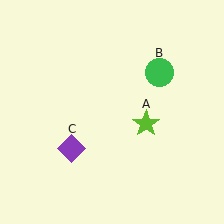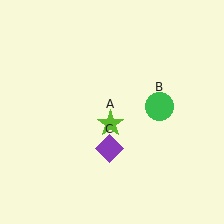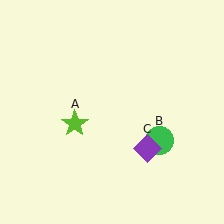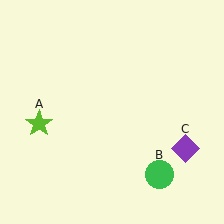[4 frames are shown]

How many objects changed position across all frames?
3 objects changed position: lime star (object A), green circle (object B), purple diamond (object C).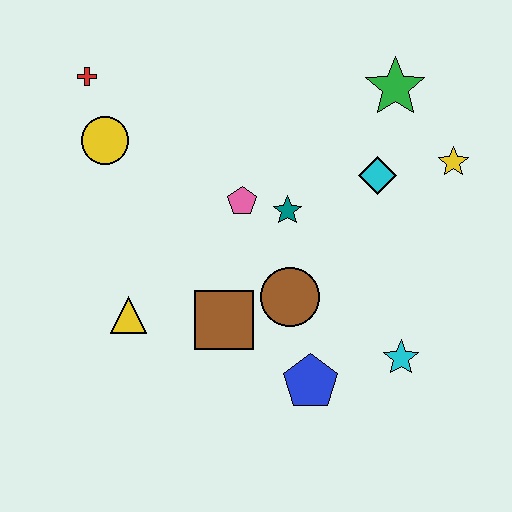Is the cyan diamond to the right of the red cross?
Yes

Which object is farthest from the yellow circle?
The cyan star is farthest from the yellow circle.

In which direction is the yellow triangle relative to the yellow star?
The yellow triangle is to the left of the yellow star.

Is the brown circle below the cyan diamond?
Yes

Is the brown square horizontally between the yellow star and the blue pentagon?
No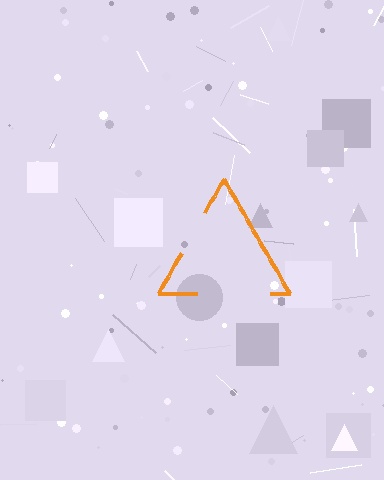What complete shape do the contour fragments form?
The contour fragments form a triangle.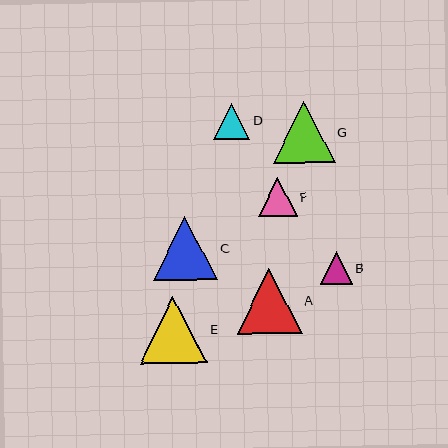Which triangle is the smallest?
Triangle B is the smallest with a size of approximately 32 pixels.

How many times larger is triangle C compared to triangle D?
Triangle C is approximately 1.8 times the size of triangle D.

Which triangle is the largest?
Triangle E is the largest with a size of approximately 67 pixels.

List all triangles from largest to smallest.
From largest to smallest: E, A, C, G, F, D, B.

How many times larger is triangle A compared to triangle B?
Triangle A is approximately 2.0 times the size of triangle B.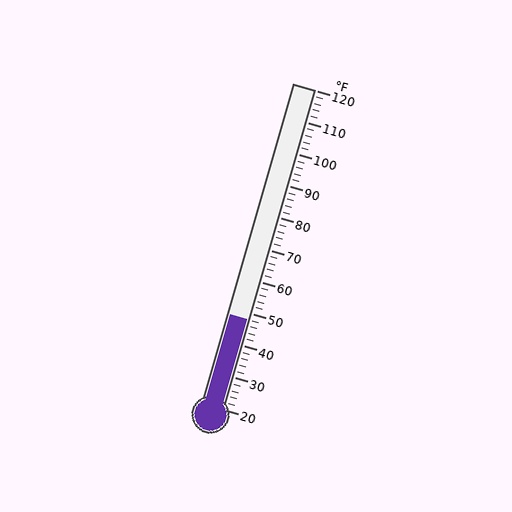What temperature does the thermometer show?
The thermometer shows approximately 48°F.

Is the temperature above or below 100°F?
The temperature is below 100°F.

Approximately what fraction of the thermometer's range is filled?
The thermometer is filled to approximately 30% of its range.